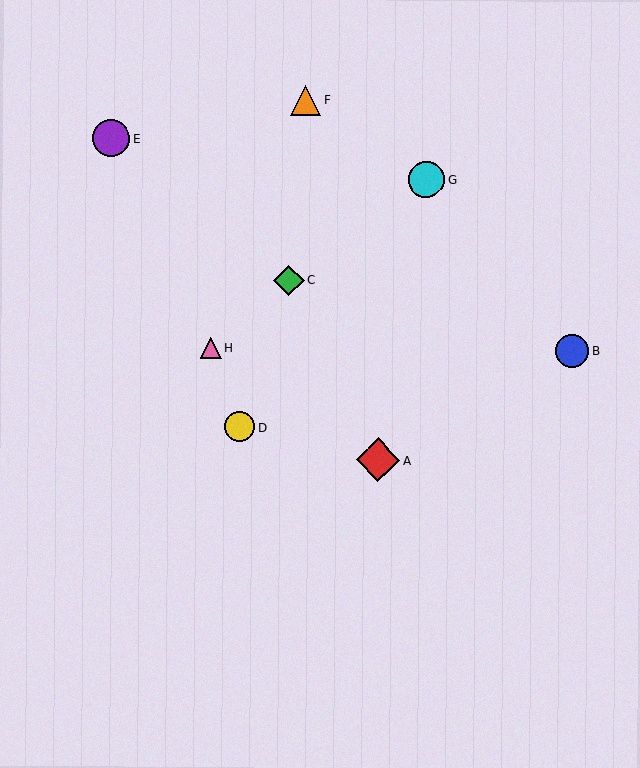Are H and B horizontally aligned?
Yes, both are at y≈348.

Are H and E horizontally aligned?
No, H is at y≈348 and E is at y≈138.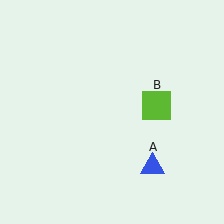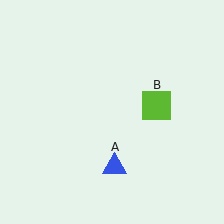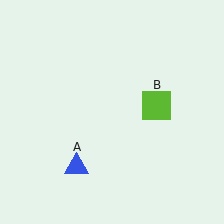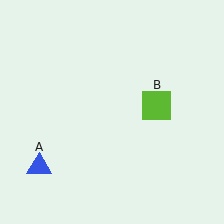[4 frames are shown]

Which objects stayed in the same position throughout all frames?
Lime square (object B) remained stationary.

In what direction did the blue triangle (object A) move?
The blue triangle (object A) moved left.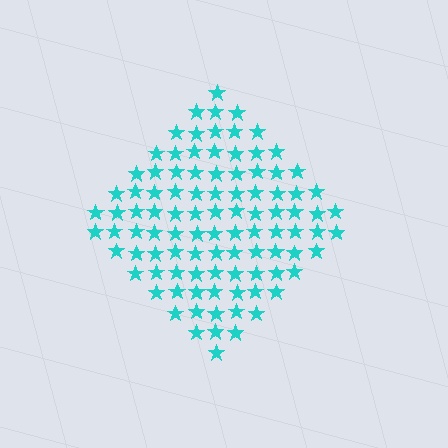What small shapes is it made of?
It is made of small stars.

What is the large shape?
The large shape is a diamond.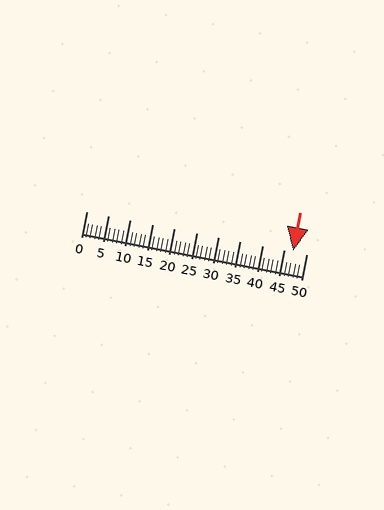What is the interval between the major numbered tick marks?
The major tick marks are spaced 5 units apart.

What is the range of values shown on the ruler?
The ruler shows values from 0 to 50.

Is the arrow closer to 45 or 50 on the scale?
The arrow is closer to 45.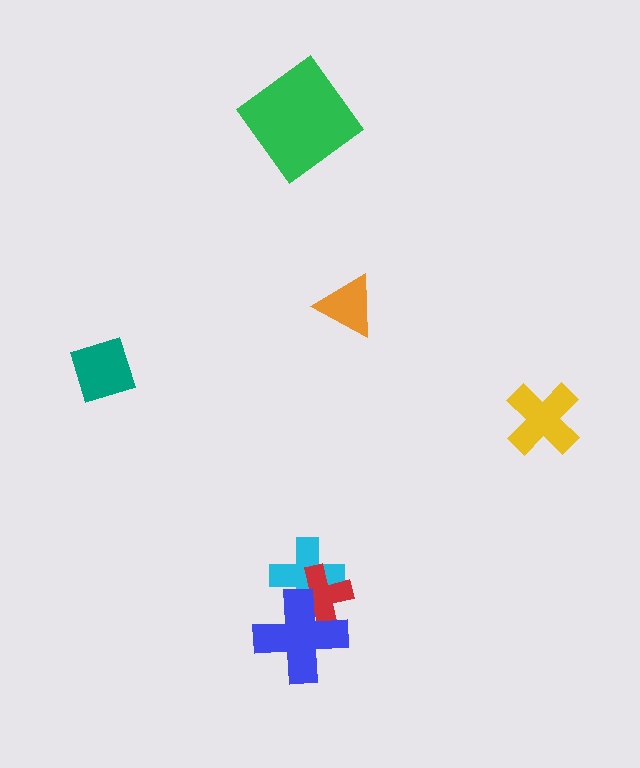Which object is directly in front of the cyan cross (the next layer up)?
The red cross is directly in front of the cyan cross.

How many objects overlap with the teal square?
0 objects overlap with the teal square.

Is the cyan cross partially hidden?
Yes, it is partially covered by another shape.